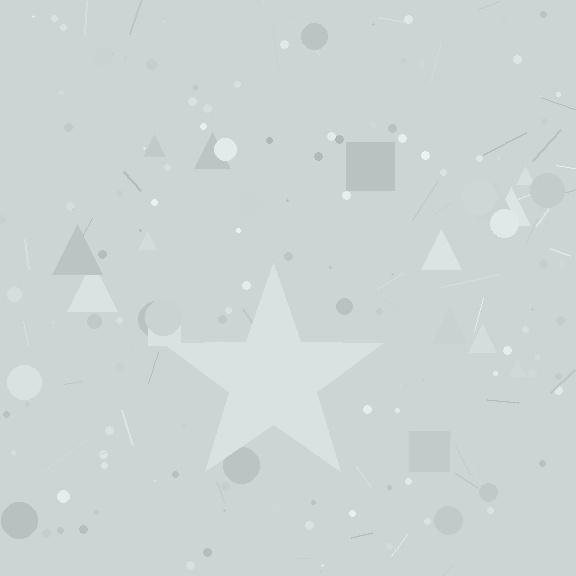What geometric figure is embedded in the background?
A star is embedded in the background.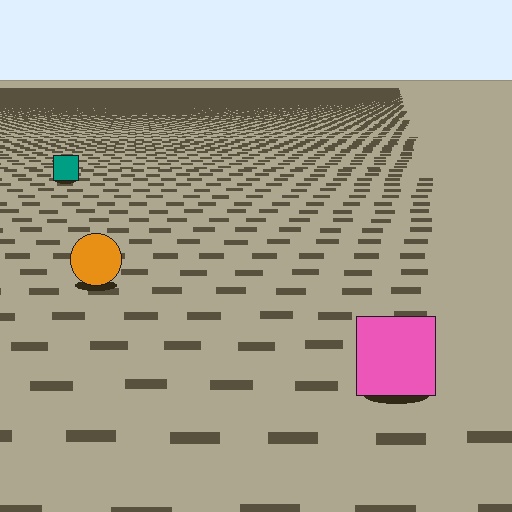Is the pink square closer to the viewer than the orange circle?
Yes. The pink square is closer — you can tell from the texture gradient: the ground texture is coarser near it.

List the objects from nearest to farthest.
From nearest to farthest: the pink square, the orange circle, the teal square.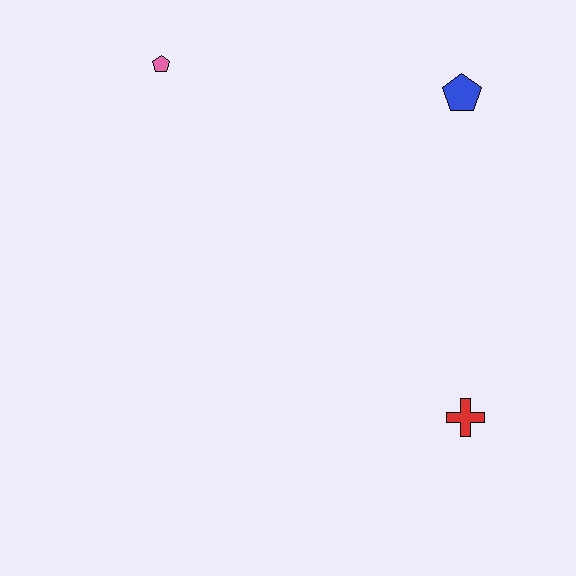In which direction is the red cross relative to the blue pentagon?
The red cross is below the blue pentagon.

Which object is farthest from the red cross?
The pink pentagon is farthest from the red cross.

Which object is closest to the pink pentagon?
The blue pentagon is closest to the pink pentagon.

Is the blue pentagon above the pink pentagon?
No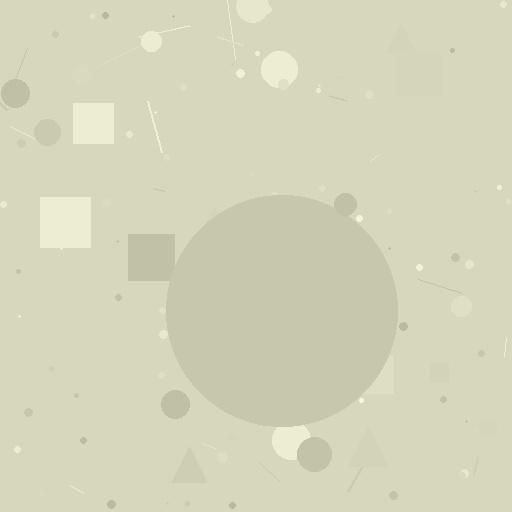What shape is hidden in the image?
A circle is hidden in the image.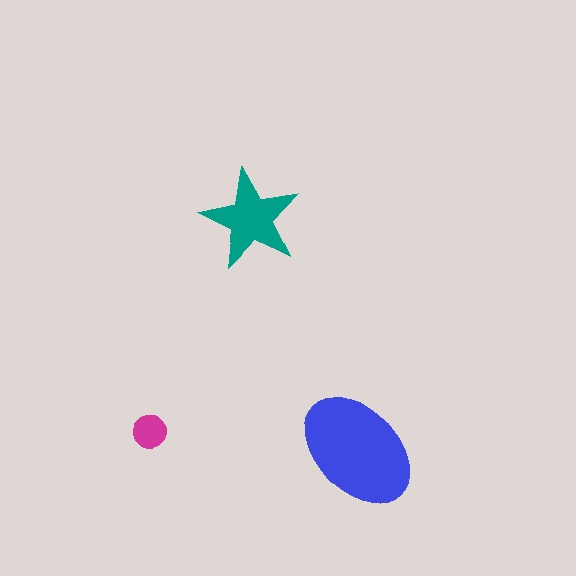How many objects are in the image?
There are 3 objects in the image.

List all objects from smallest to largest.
The magenta circle, the teal star, the blue ellipse.